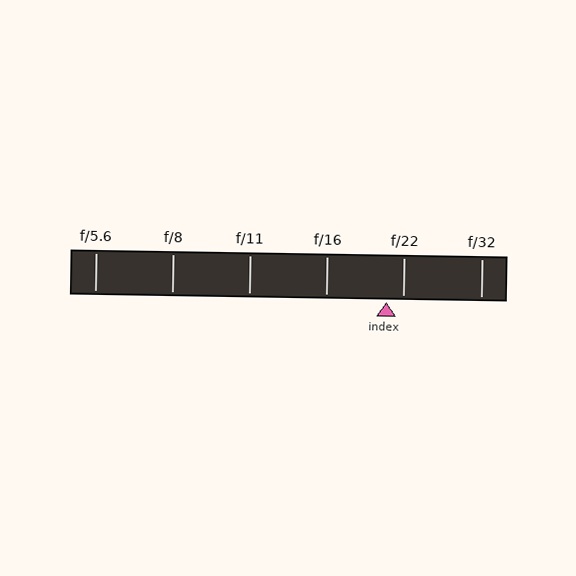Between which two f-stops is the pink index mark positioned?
The index mark is between f/16 and f/22.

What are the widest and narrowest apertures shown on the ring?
The widest aperture shown is f/5.6 and the narrowest is f/32.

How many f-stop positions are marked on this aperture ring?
There are 6 f-stop positions marked.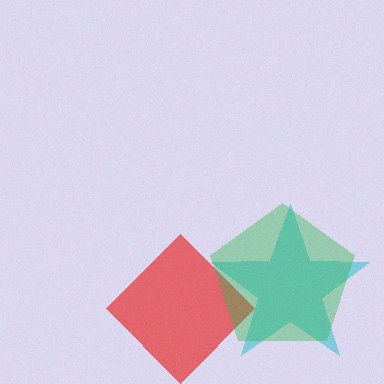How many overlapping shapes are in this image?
There are 3 overlapping shapes in the image.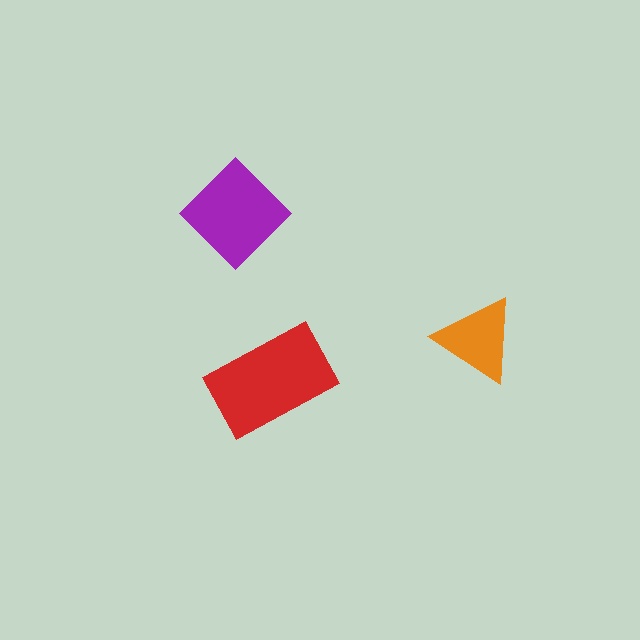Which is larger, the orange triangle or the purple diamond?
The purple diamond.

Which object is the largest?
The red rectangle.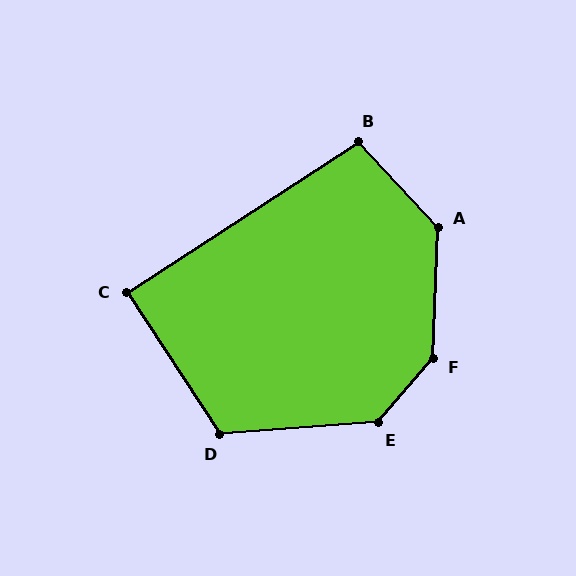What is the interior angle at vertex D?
Approximately 119 degrees (obtuse).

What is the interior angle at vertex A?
Approximately 135 degrees (obtuse).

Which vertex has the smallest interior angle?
C, at approximately 90 degrees.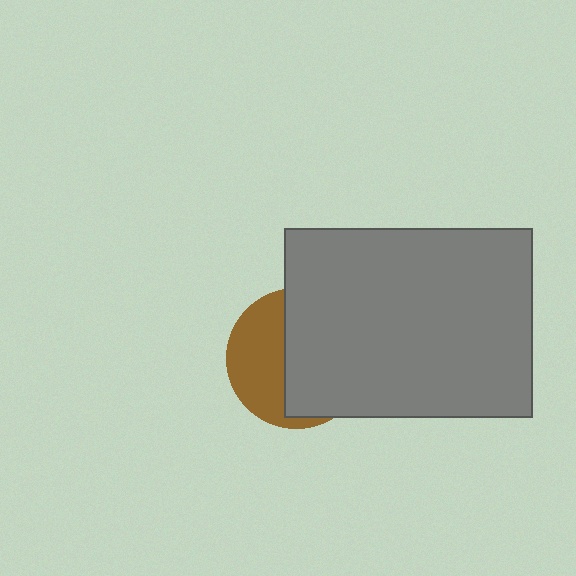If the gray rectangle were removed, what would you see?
You would see the complete brown circle.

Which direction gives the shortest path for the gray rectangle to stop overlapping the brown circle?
Moving right gives the shortest separation.